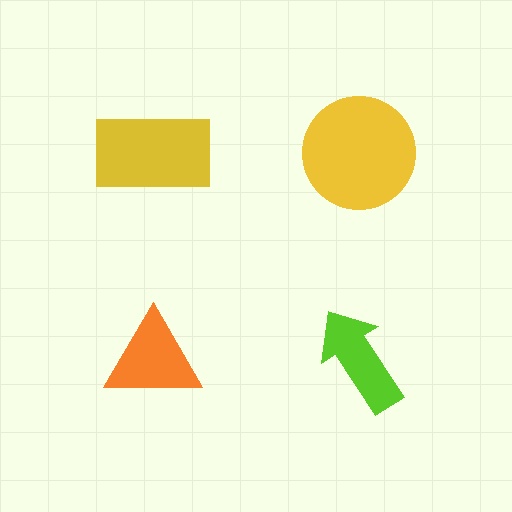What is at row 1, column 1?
A yellow rectangle.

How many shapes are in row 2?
2 shapes.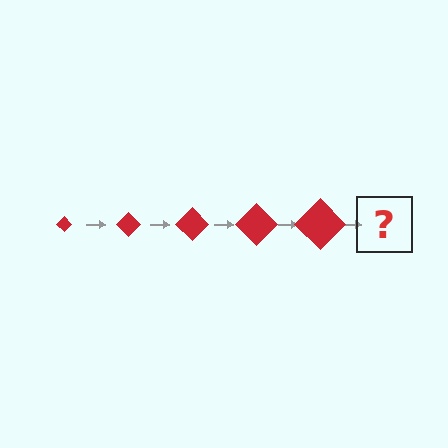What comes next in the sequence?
The next element should be a red diamond, larger than the previous one.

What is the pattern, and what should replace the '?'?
The pattern is that the diamond gets progressively larger each step. The '?' should be a red diamond, larger than the previous one.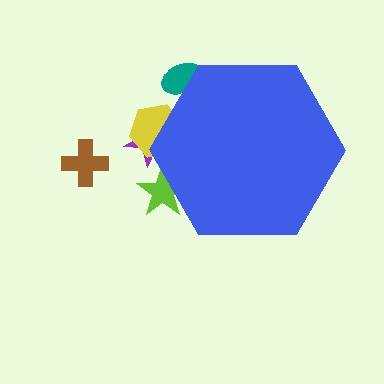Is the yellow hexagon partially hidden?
Yes, the yellow hexagon is partially hidden behind the blue hexagon.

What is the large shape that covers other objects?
A blue hexagon.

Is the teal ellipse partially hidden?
Yes, the teal ellipse is partially hidden behind the blue hexagon.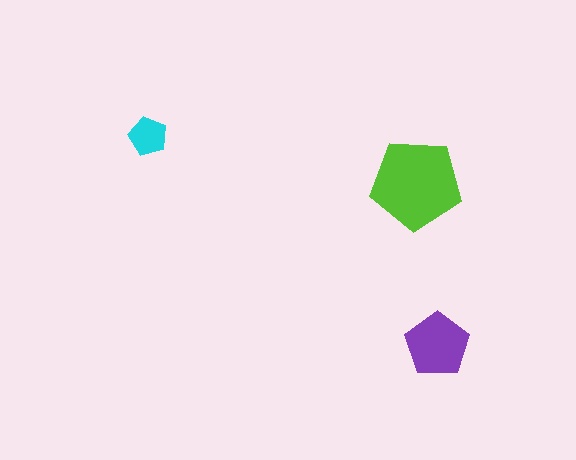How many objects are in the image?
There are 3 objects in the image.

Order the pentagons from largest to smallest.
the lime one, the purple one, the cyan one.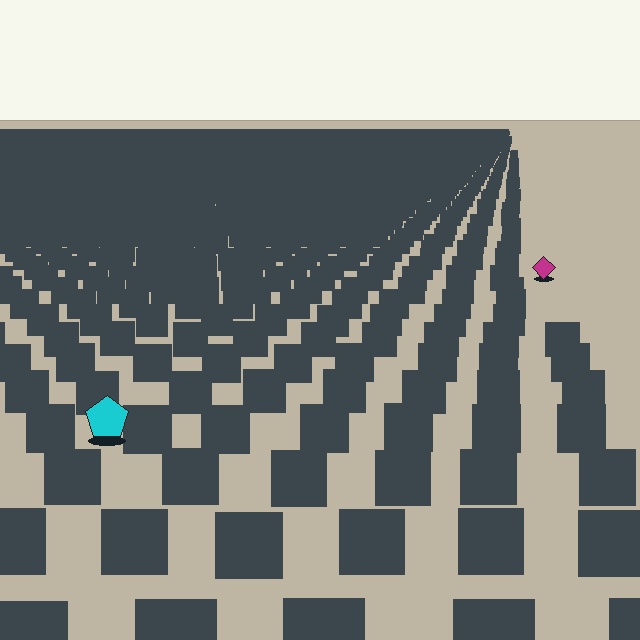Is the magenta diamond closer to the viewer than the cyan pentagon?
No. The cyan pentagon is closer — you can tell from the texture gradient: the ground texture is coarser near it.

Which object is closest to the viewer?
The cyan pentagon is closest. The texture marks near it are larger and more spread out.